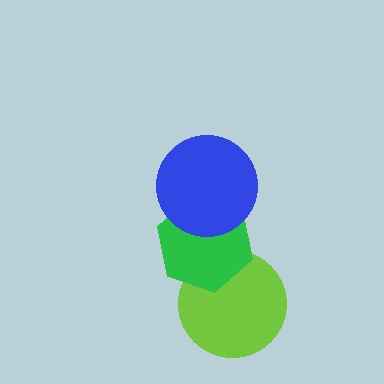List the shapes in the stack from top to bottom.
From top to bottom: the blue circle, the green hexagon, the lime circle.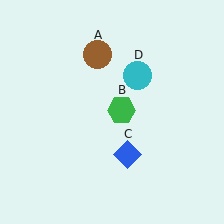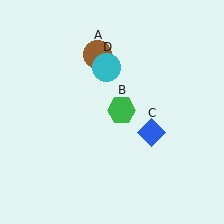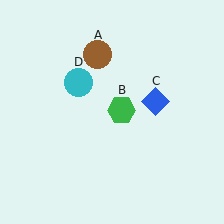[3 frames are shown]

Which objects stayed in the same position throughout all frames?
Brown circle (object A) and green hexagon (object B) remained stationary.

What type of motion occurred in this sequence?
The blue diamond (object C), cyan circle (object D) rotated counterclockwise around the center of the scene.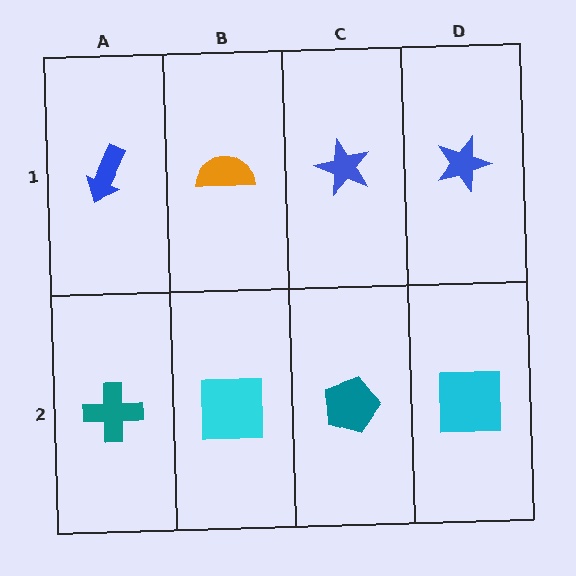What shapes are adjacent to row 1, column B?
A cyan square (row 2, column B), a blue arrow (row 1, column A), a blue star (row 1, column C).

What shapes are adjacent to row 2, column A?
A blue arrow (row 1, column A), a cyan square (row 2, column B).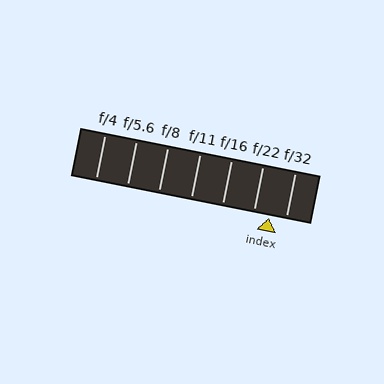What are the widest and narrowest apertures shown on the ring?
The widest aperture shown is f/4 and the narrowest is f/32.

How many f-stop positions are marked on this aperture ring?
There are 7 f-stop positions marked.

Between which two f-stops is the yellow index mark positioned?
The index mark is between f/22 and f/32.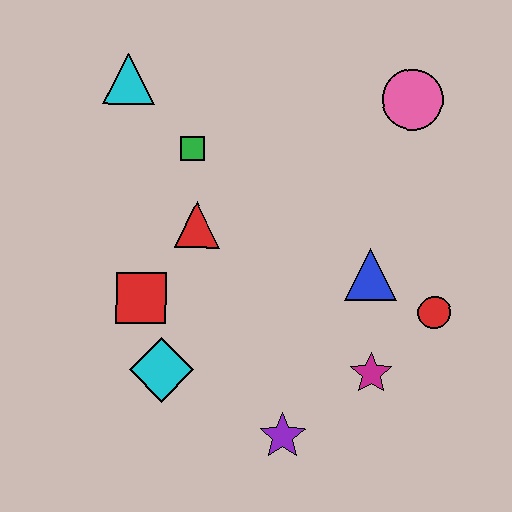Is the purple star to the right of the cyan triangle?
Yes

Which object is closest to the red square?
The cyan diamond is closest to the red square.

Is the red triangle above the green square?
No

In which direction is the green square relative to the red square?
The green square is above the red square.